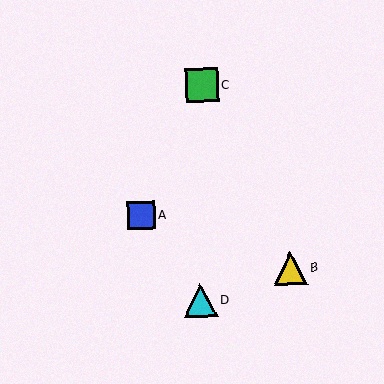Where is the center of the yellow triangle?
The center of the yellow triangle is at (290, 269).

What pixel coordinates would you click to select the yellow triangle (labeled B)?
Click at (290, 269) to select the yellow triangle B.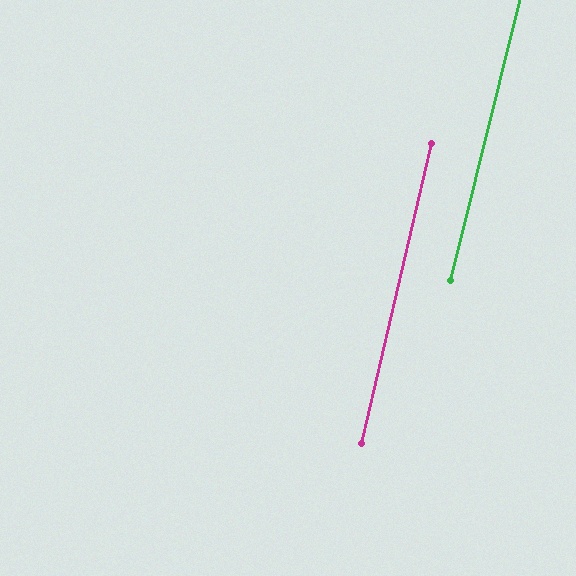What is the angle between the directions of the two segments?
Approximately 1 degree.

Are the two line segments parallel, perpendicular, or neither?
Parallel — their directions differ by only 0.9°.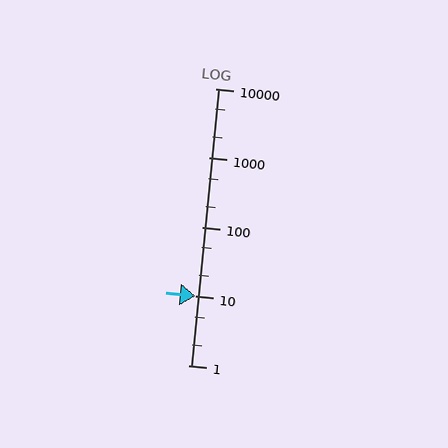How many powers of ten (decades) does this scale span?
The scale spans 4 decades, from 1 to 10000.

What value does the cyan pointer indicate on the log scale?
The pointer indicates approximately 10.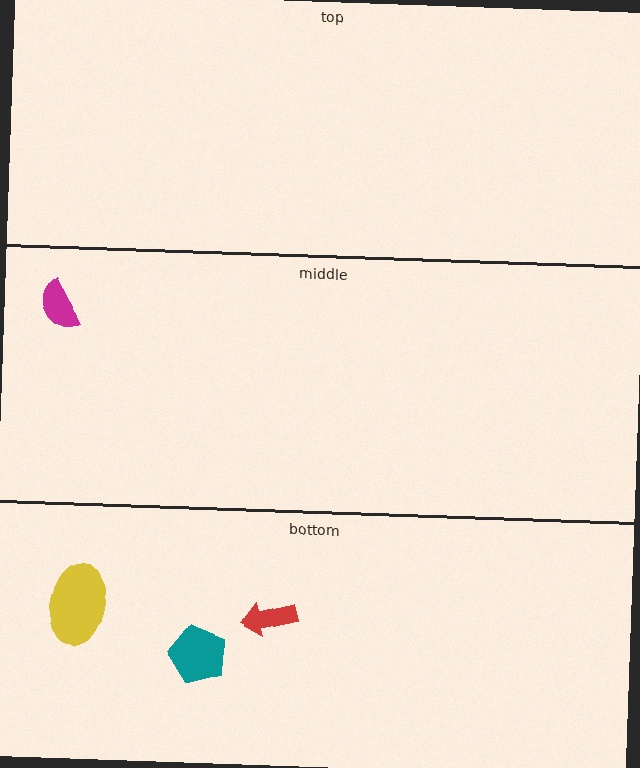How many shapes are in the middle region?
1.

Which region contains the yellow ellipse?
The bottom region.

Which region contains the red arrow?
The bottom region.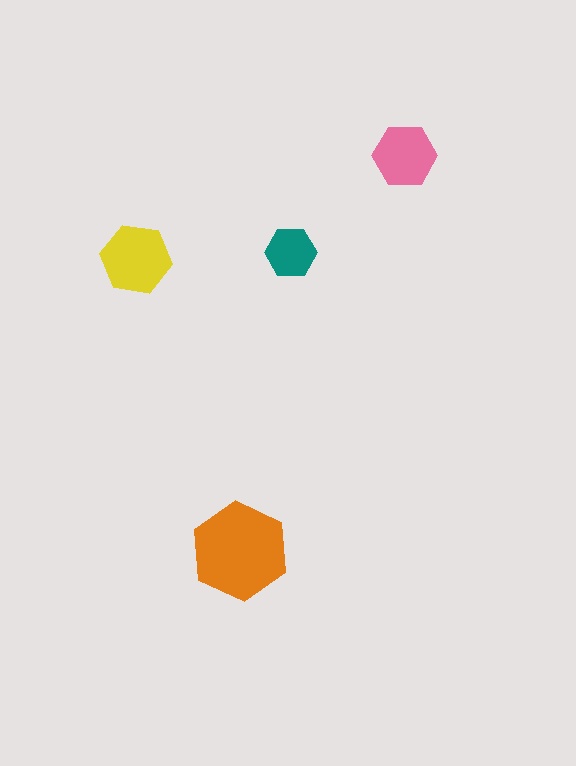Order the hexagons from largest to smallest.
the orange one, the yellow one, the pink one, the teal one.